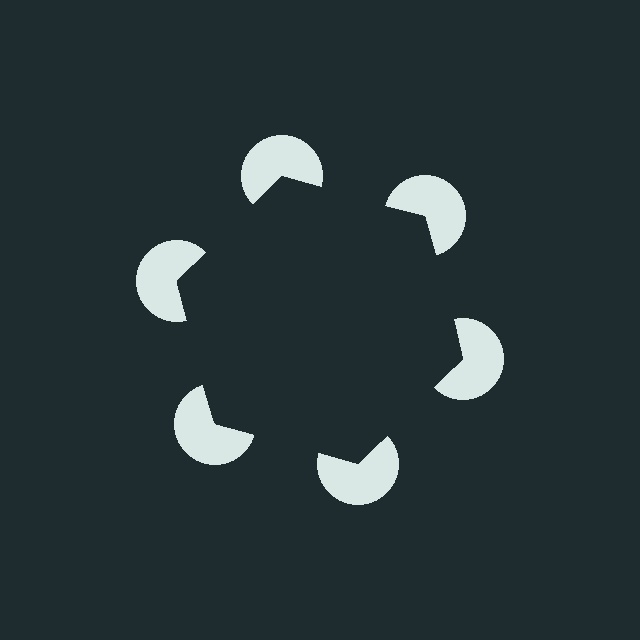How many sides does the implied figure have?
6 sides.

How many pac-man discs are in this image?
There are 6 — one at each vertex of the illusory hexagon.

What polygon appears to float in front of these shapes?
An illusory hexagon — its edges are inferred from the aligned wedge cuts in the pac-man discs, not physically drawn.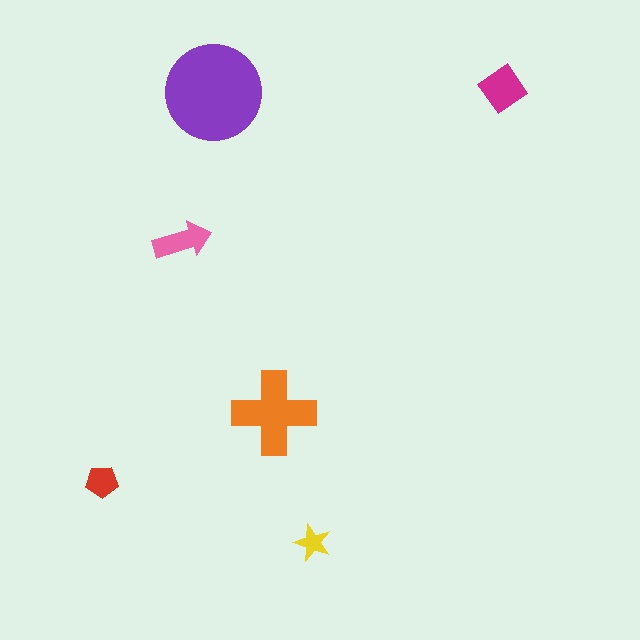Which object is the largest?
The purple circle.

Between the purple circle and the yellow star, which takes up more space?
The purple circle.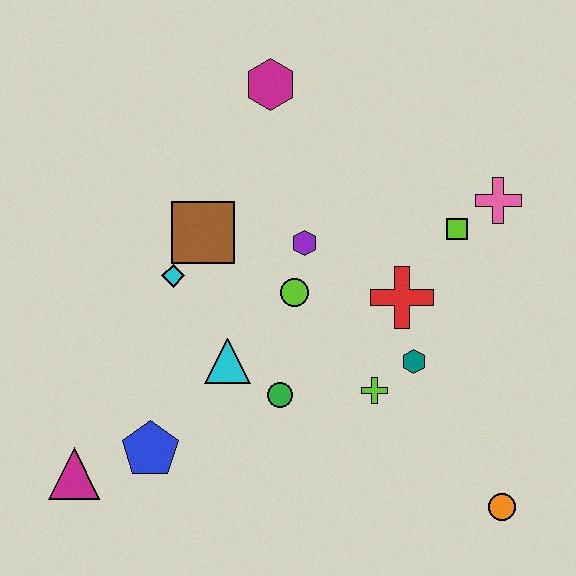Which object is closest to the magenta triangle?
The blue pentagon is closest to the magenta triangle.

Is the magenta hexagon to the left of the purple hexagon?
Yes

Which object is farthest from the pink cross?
The magenta triangle is farthest from the pink cross.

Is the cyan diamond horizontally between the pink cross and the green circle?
No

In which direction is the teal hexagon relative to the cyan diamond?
The teal hexagon is to the right of the cyan diamond.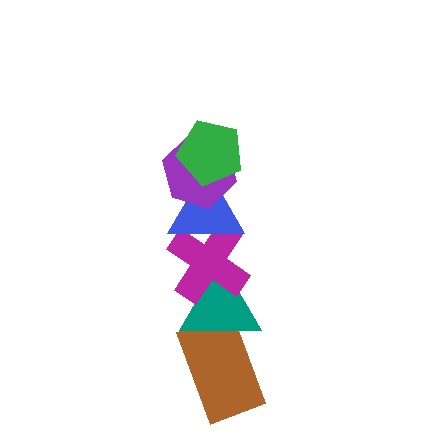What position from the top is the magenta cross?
The magenta cross is 4th from the top.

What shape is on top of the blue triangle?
The purple hexagon is on top of the blue triangle.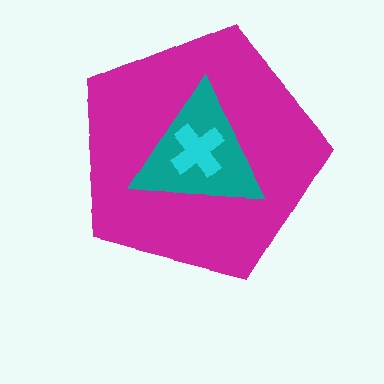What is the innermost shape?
The cyan cross.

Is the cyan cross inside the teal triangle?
Yes.